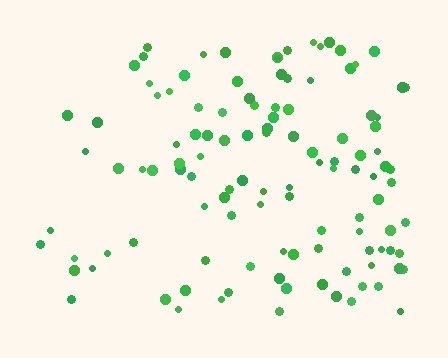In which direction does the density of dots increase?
From left to right, with the right side densest.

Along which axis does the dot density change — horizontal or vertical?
Horizontal.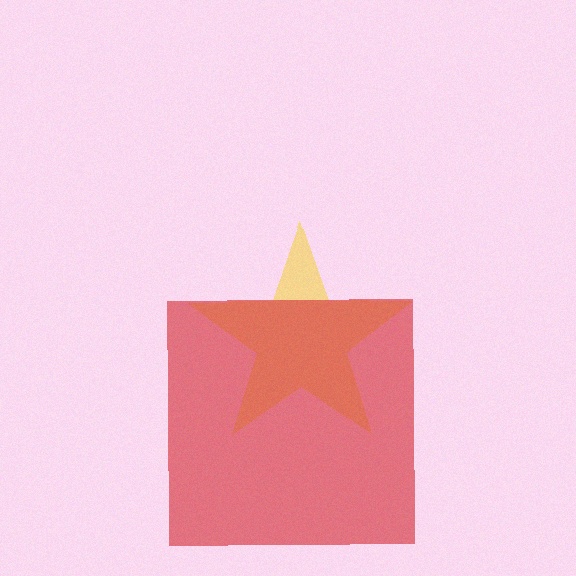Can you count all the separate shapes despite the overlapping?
Yes, there are 2 separate shapes.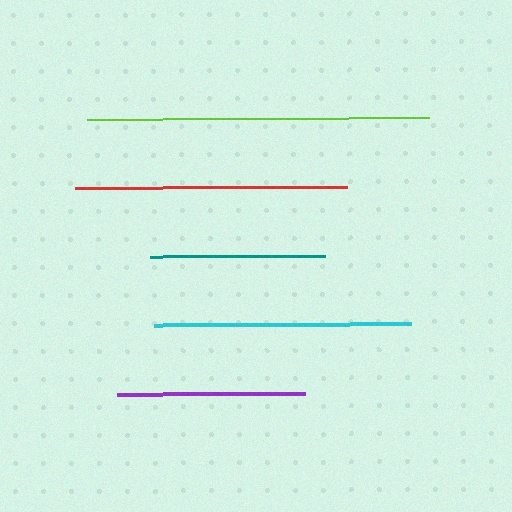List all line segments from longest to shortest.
From longest to shortest: lime, red, cyan, purple, teal.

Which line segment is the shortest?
The teal line is the shortest at approximately 175 pixels.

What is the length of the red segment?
The red segment is approximately 271 pixels long.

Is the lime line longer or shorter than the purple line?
The lime line is longer than the purple line.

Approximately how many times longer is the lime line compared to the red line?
The lime line is approximately 1.3 times the length of the red line.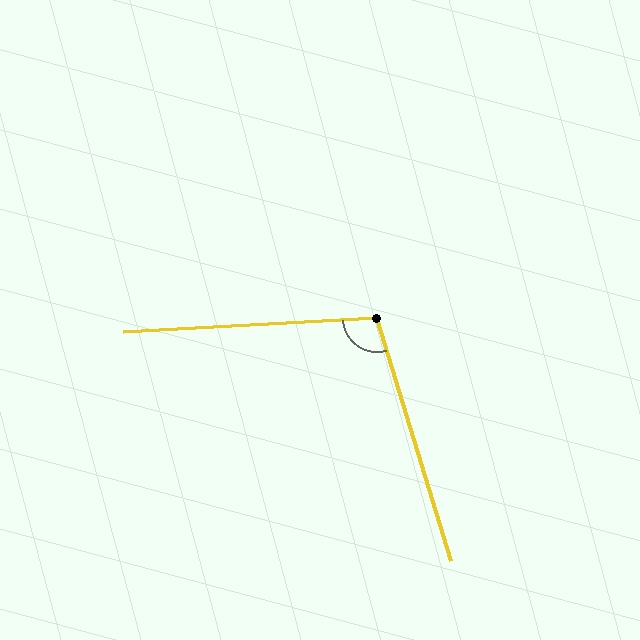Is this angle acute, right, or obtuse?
It is obtuse.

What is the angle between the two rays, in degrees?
Approximately 104 degrees.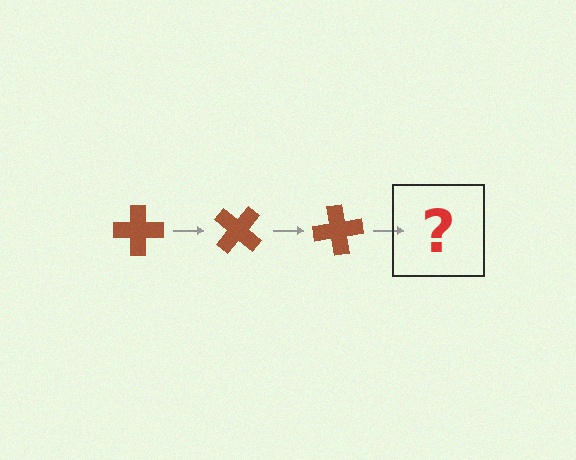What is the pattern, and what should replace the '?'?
The pattern is that the cross rotates 40 degrees each step. The '?' should be a brown cross rotated 120 degrees.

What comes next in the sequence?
The next element should be a brown cross rotated 120 degrees.